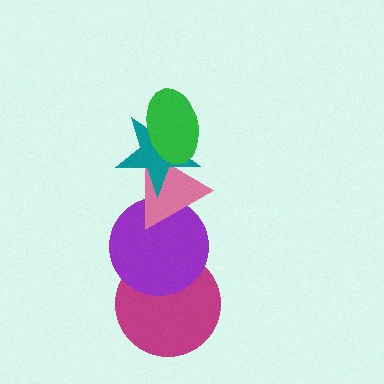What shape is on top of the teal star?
The green ellipse is on top of the teal star.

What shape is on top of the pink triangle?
The teal star is on top of the pink triangle.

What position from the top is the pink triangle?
The pink triangle is 3rd from the top.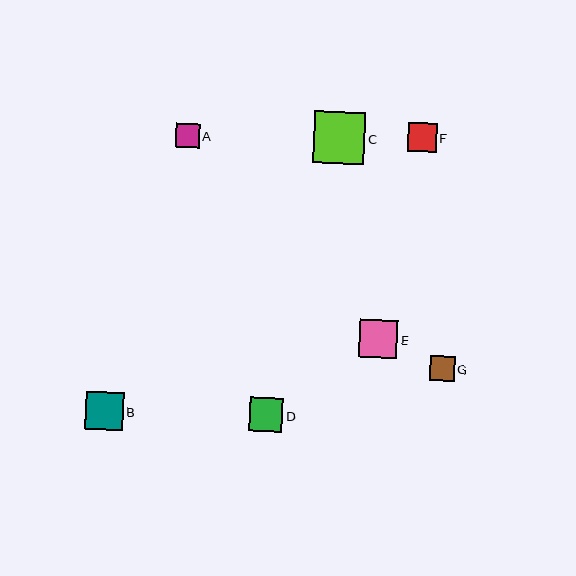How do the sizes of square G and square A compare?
Square G and square A are approximately the same size.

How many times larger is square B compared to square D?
Square B is approximately 1.1 times the size of square D.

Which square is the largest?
Square C is the largest with a size of approximately 52 pixels.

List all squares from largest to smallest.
From largest to smallest: C, B, E, D, F, G, A.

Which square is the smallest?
Square A is the smallest with a size of approximately 24 pixels.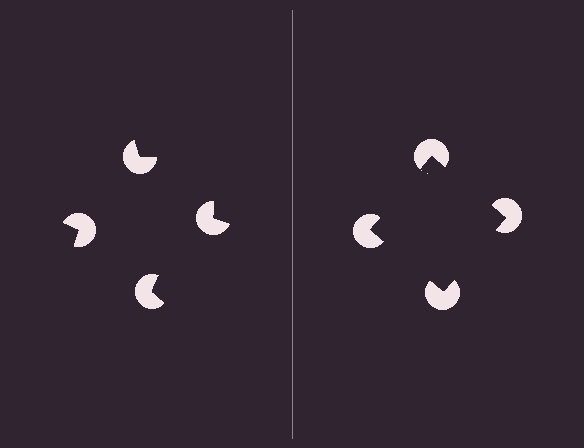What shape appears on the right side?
An illusory square.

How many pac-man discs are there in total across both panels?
8 — 4 on each side.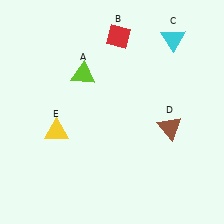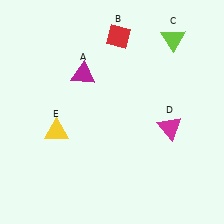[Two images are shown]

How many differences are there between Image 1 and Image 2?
There are 3 differences between the two images.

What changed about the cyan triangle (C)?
In Image 1, C is cyan. In Image 2, it changed to lime.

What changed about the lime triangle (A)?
In Image 1, A is lime. In Image 2, it changed to magenta.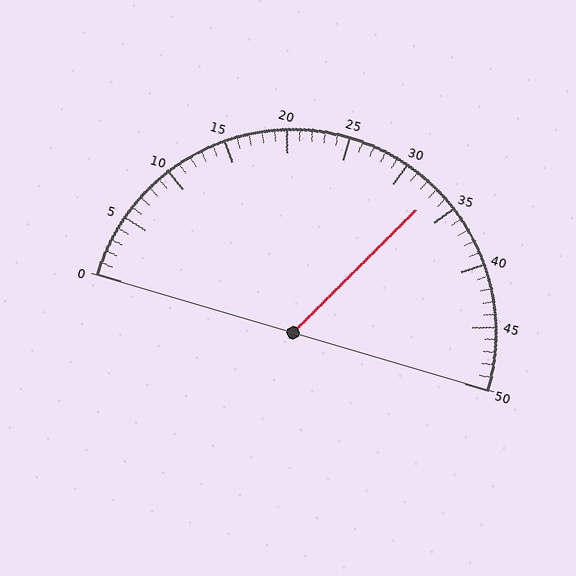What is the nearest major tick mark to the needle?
The nearest major tick mark is 35.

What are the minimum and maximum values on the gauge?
The gauge ranges from 0 to 50.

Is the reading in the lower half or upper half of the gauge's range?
The reading is in the upper half of the range (0 to 50).